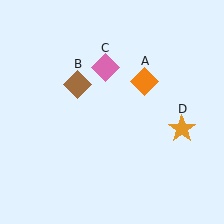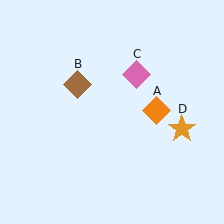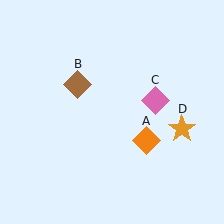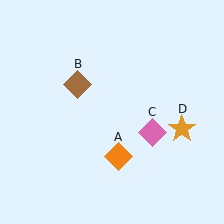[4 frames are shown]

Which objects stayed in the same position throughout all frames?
Brown diamond (object B) and orange star (object D) remained stationary.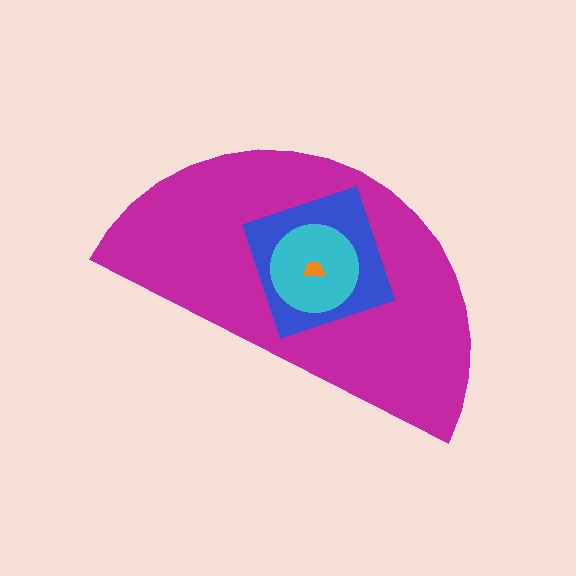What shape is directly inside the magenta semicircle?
The blue square.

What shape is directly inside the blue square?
The cyan circle.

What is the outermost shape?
The magenta semicircle.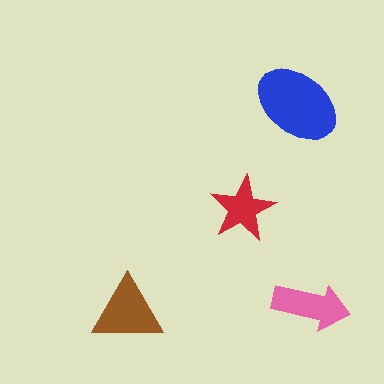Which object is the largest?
The blue ellipse.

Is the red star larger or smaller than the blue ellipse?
Smaller.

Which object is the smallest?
The red star.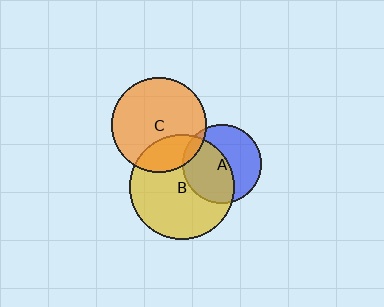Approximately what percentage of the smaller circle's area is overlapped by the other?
Approximately 50%.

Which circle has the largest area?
Circle B (yellow).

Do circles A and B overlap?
Yes.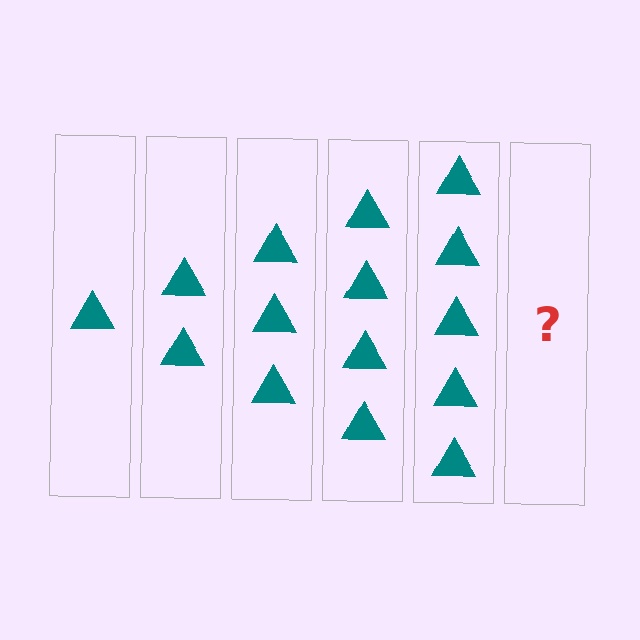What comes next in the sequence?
The next element should be 6 triangles.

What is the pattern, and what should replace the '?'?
The pattern is that each step adds one more triangle. The '?' should be 6 triangles.